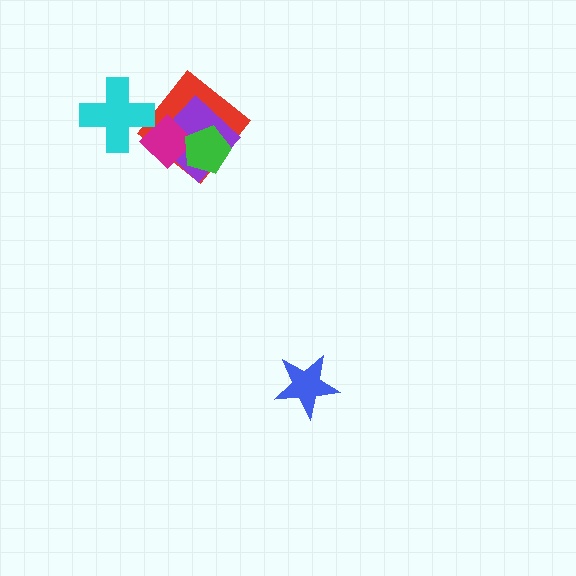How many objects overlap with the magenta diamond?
4 objects overlap with the magenta diamond.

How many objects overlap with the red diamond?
3 objects overlap with the red diamond.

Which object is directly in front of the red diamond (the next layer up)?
The purple diamond is directly in front of the red diamond.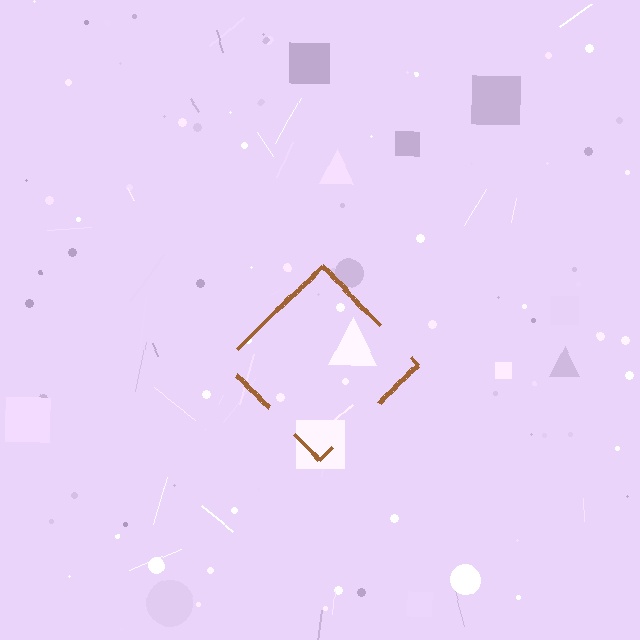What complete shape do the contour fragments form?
The contour fragments form a diamond.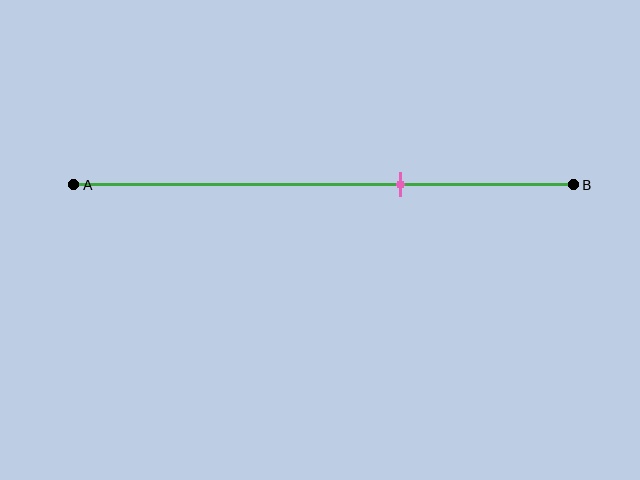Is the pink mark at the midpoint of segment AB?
No, the mark is at about 65% from A, not at the 50% midpoint.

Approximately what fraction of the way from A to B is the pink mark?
The pink mark is approximately 65% of the way from A to B.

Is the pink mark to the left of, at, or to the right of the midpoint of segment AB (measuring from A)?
The pink mark is to the right of the midpoint of segment AB.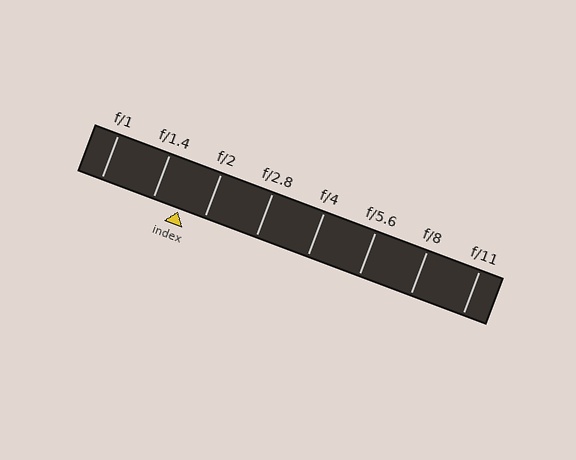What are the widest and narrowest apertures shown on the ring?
The widest aperture shown is f/1 and the narrowest is f/11.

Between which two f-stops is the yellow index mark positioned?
The index mark is between f/1.4 and f/2.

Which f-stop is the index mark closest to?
The index mark is closest to f/2.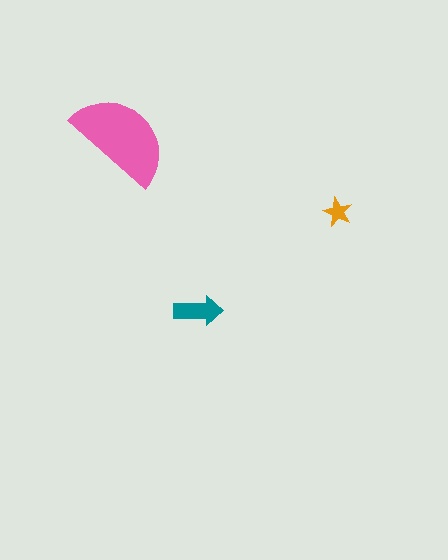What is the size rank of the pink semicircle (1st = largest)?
1st.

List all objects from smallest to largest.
The orange star, the teal arrow, the pink semicircle.